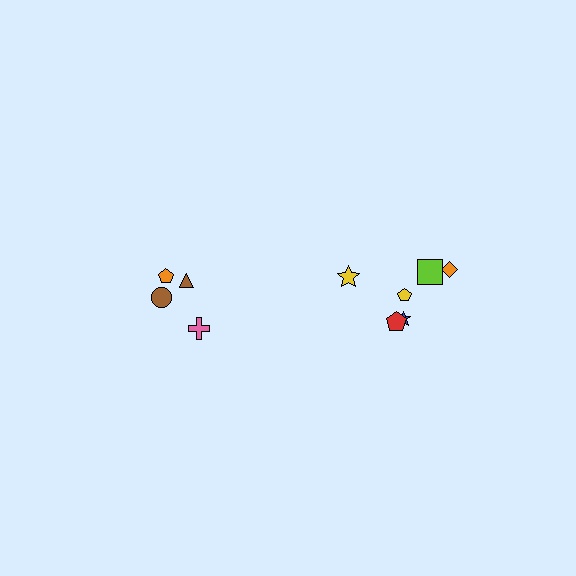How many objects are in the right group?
There are 6 objects.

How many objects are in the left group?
There are 4 objects.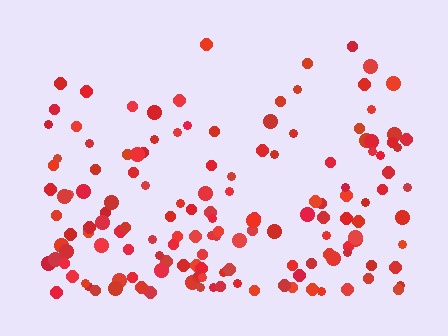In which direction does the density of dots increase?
From top to bottom, with the bottom side densest.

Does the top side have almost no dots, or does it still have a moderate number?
Still a moderate number, just noticeably fewer than the bottom.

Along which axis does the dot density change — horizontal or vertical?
Vertical.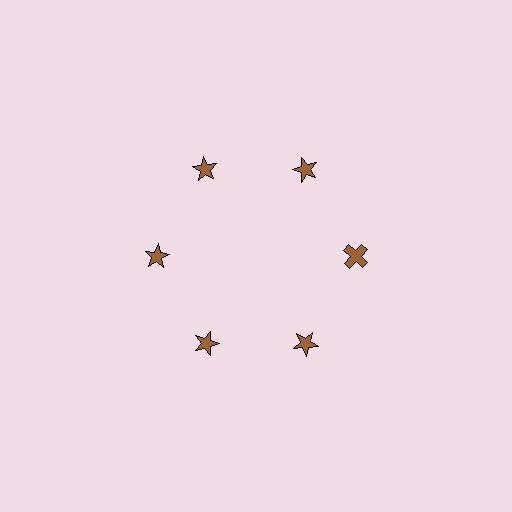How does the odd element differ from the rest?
It has a different shape: cross instead of star.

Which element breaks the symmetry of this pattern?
The brown cross at roughly the 3 o'clock position breaks the symmetry. All other shapes are brown stars.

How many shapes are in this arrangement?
There are 6 shapes arranged in a ring pattern.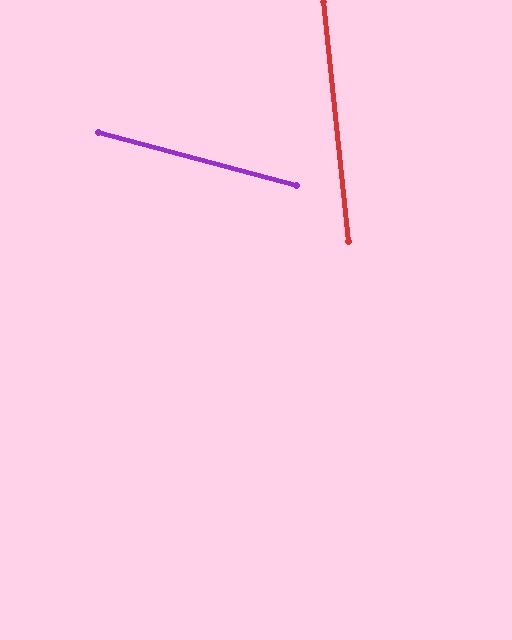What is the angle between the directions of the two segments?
Approximately 69 degrees.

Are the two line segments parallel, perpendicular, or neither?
Neither parallel nor perpendicular — they differ by about 69°.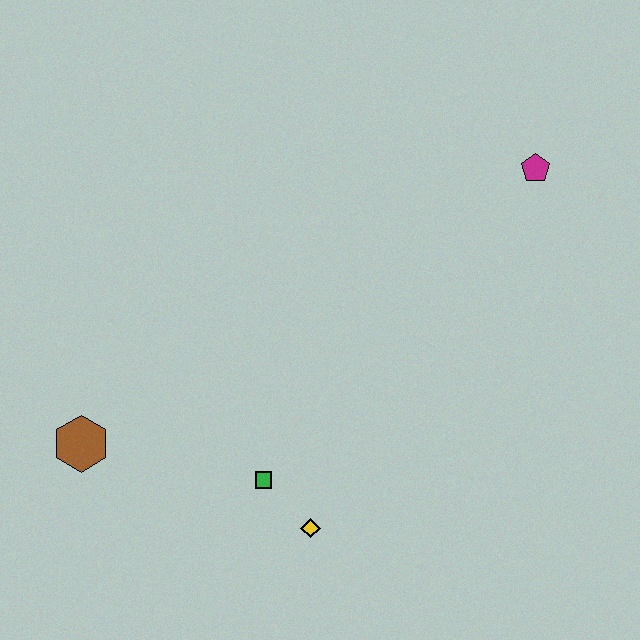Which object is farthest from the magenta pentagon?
The brown hexagon is farthest from the magenta pentagon.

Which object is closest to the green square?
The yellow diamond is closest to the green square.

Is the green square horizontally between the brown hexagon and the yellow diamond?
Yes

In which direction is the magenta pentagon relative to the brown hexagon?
The magenta pentagon is to the right of the brown hexagon.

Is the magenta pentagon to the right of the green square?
Yes